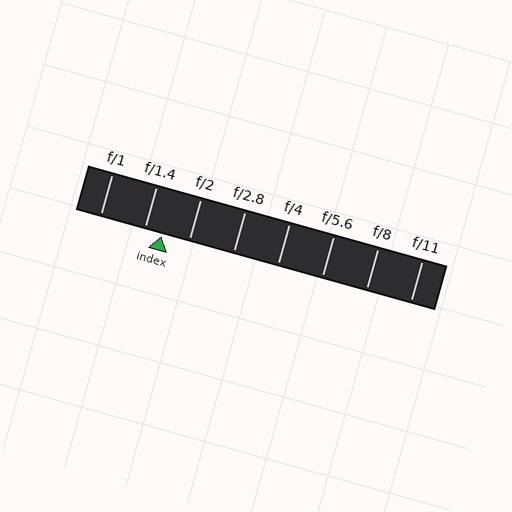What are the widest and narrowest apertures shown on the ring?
The widest aperture shown is f/1 and the narrowest is f/11.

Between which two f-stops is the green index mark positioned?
The index mark is between f/1.4 and f/2.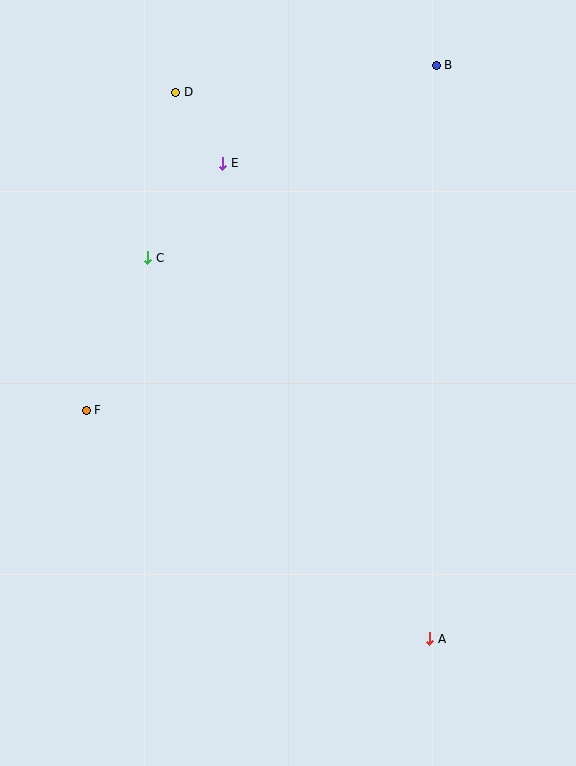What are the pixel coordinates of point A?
Point A is at (430, 639).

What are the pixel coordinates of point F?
Point F is at (86, 410).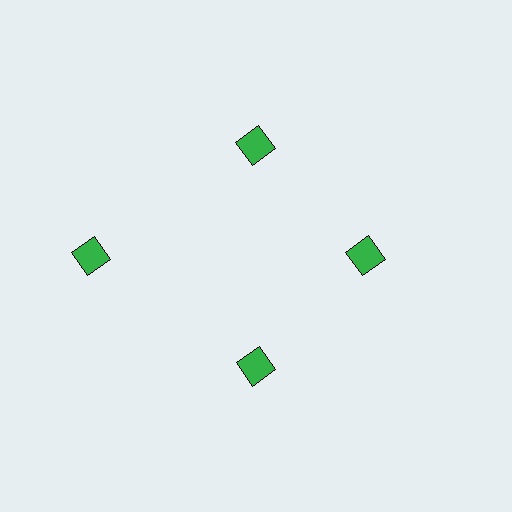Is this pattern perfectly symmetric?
No. The 4 green diamonds are arranged in a ring, but one element near the 9 o'clock position is pushed outward from the center, breaking the 4-fold rotational symmetry.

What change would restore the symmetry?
The symmetry would be restored by moving it inward, back onto the ring so that all 4 diamonds sit at equal angles and equal distance from the center.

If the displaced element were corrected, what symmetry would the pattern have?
It would have 4-fold rotational symmetry — the pattern would map onto itself every 90 degrees.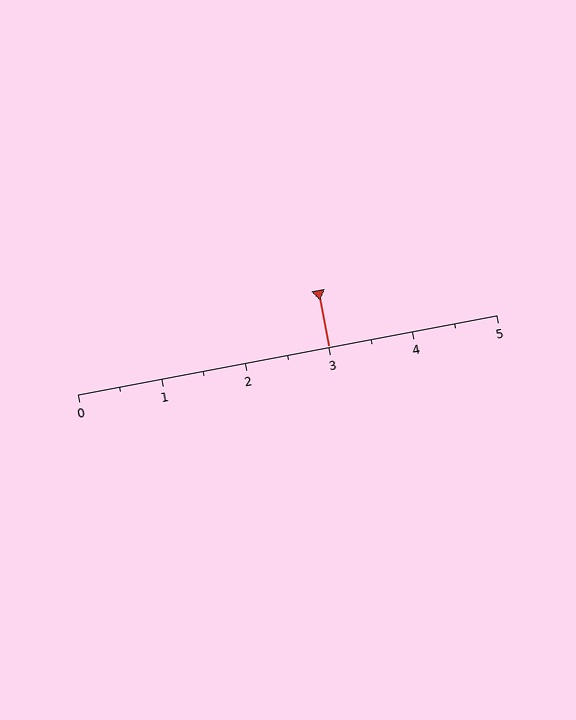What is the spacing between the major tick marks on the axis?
The major ticks are spaced 1 apart.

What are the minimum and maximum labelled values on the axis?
The axis runs from 0 to 5.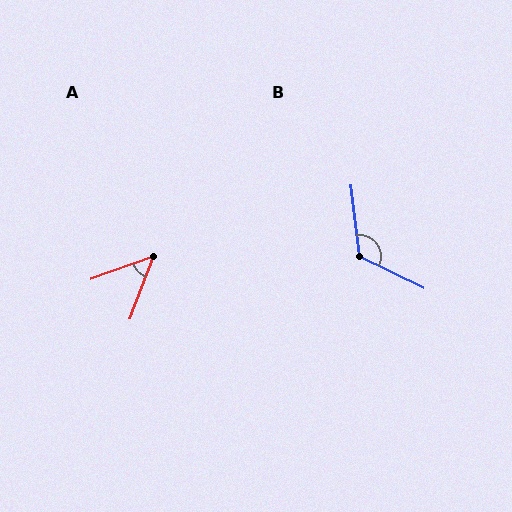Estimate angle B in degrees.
Approximately 123 degrees.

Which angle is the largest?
B, at approximately 123 degrees.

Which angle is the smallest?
A, at approximately 49 degrees.